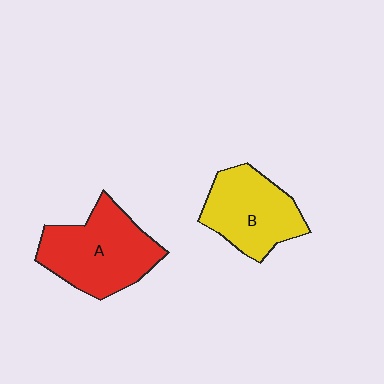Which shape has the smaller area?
Shape B (yellow).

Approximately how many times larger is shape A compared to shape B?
Approximately 1.2 times.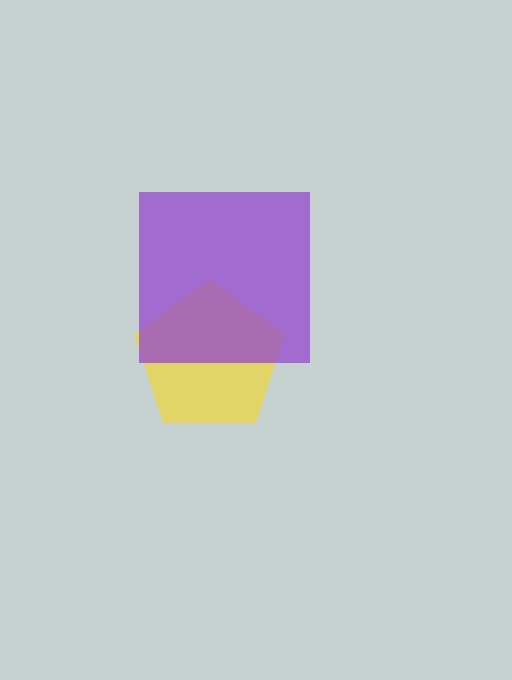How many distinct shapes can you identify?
There are 2 distinct shapes: a yellow pentagon, a purple square.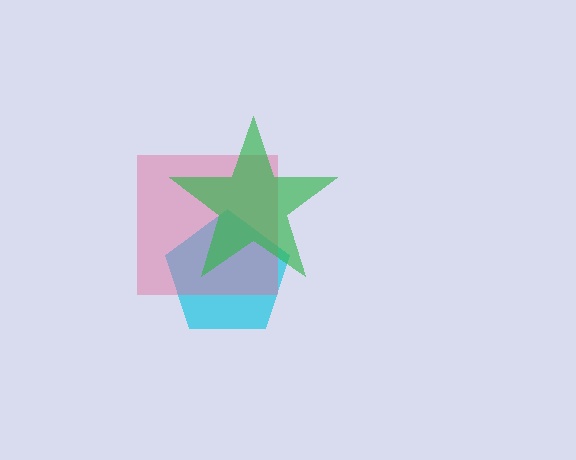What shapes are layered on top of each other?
The layered shapes are: a cyan pentagon, a pink square, a green star.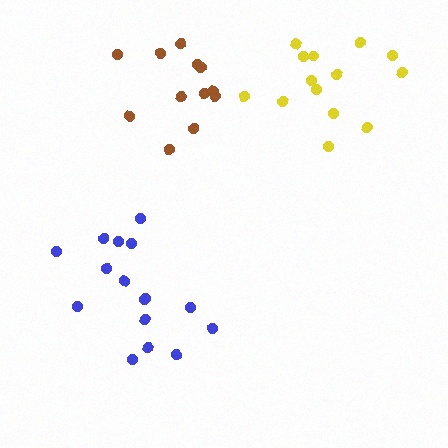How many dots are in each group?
Group 1: 12 dots, Group 2: 16 dots, Group 3: 14 dots (42 total).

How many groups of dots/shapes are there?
There are 3 groups.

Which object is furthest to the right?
The yellow cluster is rightmost.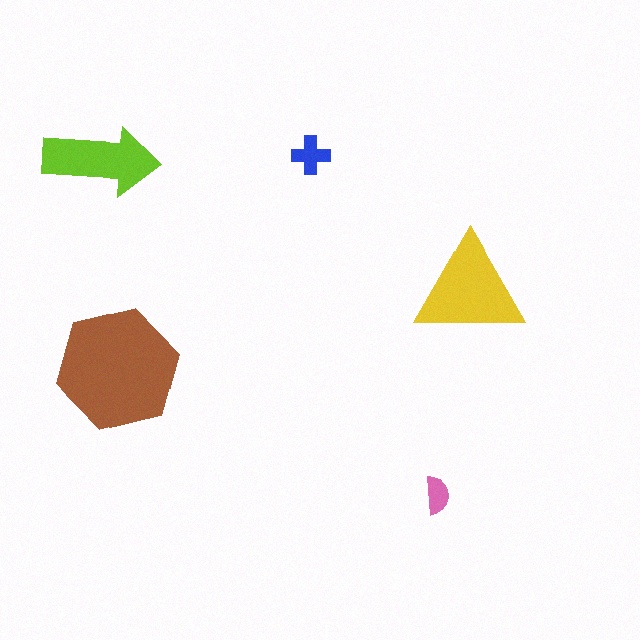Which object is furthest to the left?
The lime arrow is leftmost.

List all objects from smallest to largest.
The pink semicircle, the blue cross, the lime arrow, the yellow triangle, the brown hexagon.